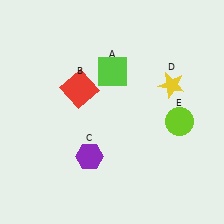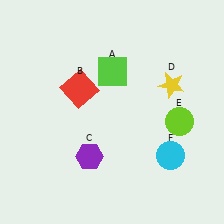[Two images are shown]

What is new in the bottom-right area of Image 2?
A cyan circle (F) was added in the bottom-right area of Image 2.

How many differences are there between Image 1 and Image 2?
There is 1 difference between the two images.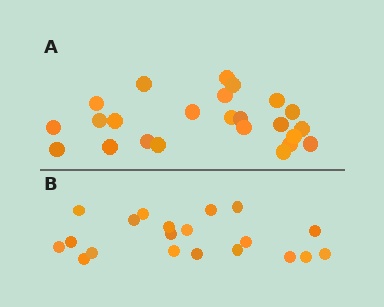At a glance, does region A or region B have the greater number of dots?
Region A (the top region) has more dots.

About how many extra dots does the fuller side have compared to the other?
Region A has about 4 more dots than region B.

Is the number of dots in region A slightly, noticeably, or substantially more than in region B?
Region A has only slightly more — the two regions are fairly close. The ratio is roughly 1.2 to 1.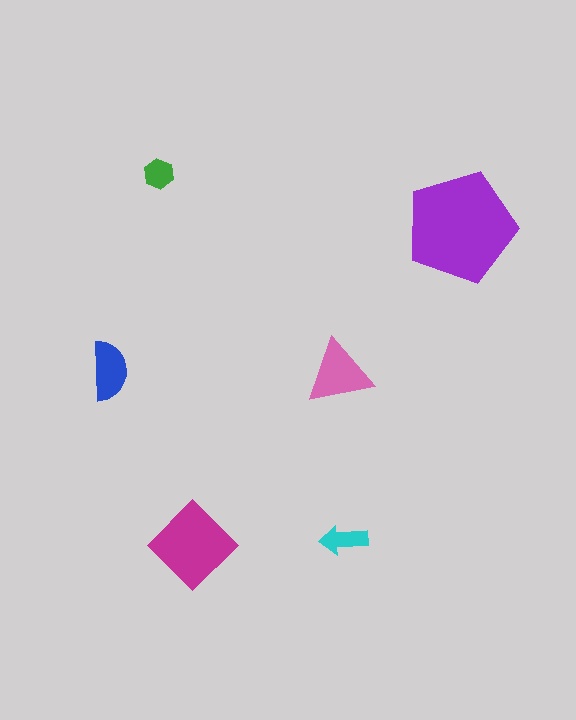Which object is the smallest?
The green hexagon.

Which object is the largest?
The purple pentagon.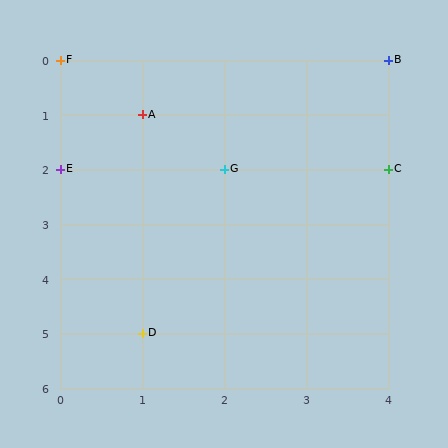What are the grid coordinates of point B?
Point B is at grid coordinates (4, 0).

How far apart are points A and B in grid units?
Points A and B are 3 columns and 1 row apart (about 3.2 grid units diagonally).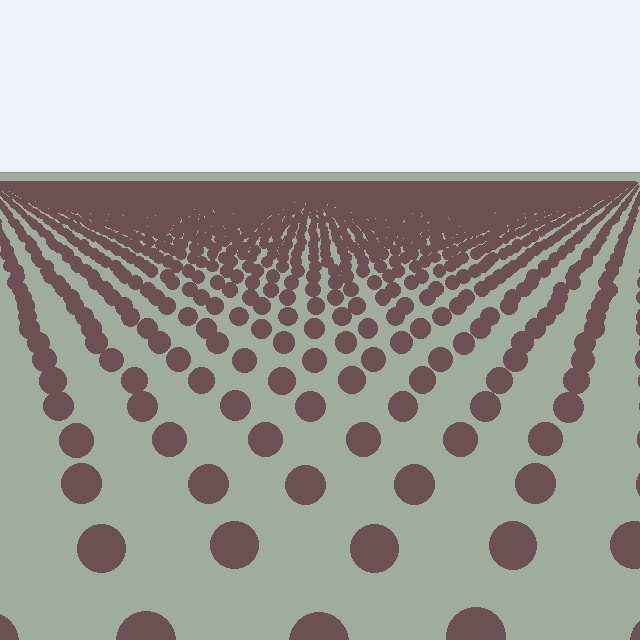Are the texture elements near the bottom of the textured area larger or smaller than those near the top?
Larger. Near the bottom, elements are closer to the viewer and appear at a bigger on-screen size.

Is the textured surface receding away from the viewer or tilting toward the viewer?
The surface is receding away from the viewer. Texture elements get smaller and denser toward the top.